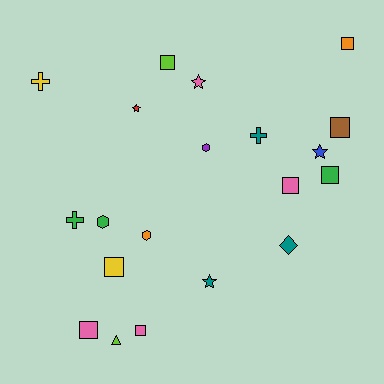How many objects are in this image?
There are 20 objects.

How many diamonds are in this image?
There is 1 diamond.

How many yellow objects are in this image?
There are 2 yellow objects.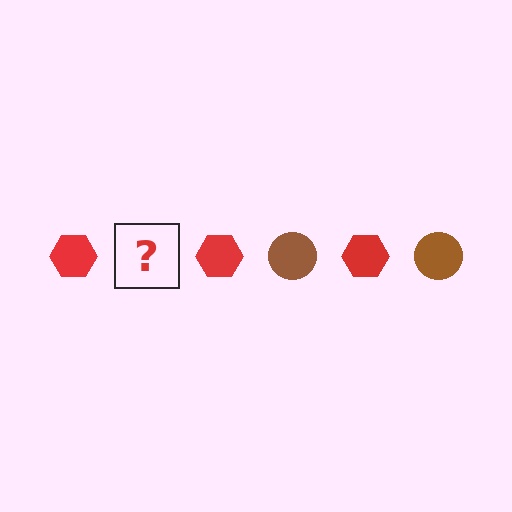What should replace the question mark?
The question mark should be replaced with a brown circle.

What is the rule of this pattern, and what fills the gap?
The rule is that the pattern alternates between red hexagon and brown circle. The gap should be filled with a brown circle.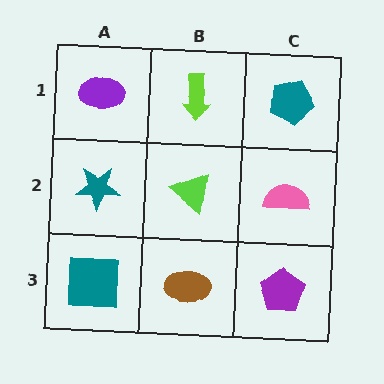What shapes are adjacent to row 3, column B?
A lime triangle (row 2, column B), a teal square (row 3, column A), a purple pentagon (row 3, column C).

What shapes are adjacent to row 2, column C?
A teal pentagon (row 1, column C), a purple pentagon (row 3, column C), a lime triangle (row 2, column B).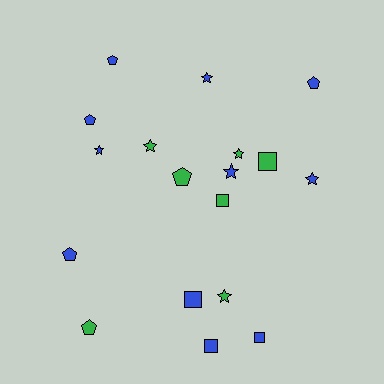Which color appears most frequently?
Blue, with 11 objects.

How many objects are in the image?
There are 18 objects.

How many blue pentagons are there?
There are 4 blue pentagons.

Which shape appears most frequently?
Star, with 7 objects.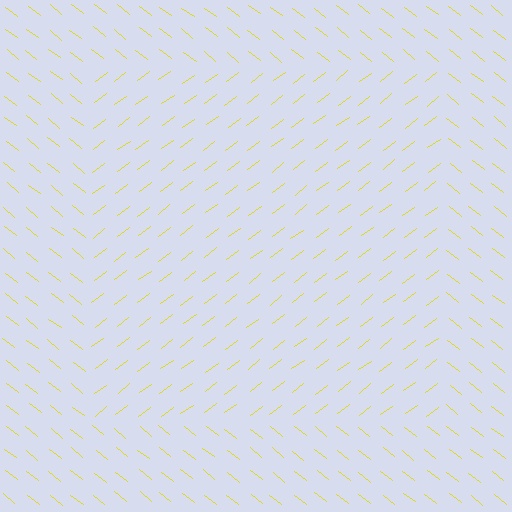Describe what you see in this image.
The image is filled with small yellow line segments. A rectangle region in the image has lines oriented differently from the surrounding lines, creating a visible texture boundary.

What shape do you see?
I see a rectangle.